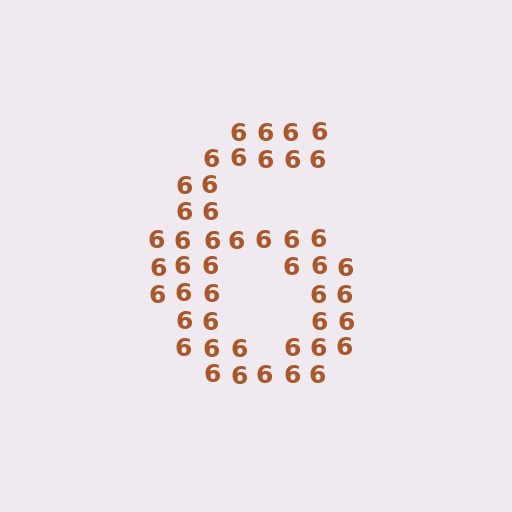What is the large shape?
The large shape is the digit 6.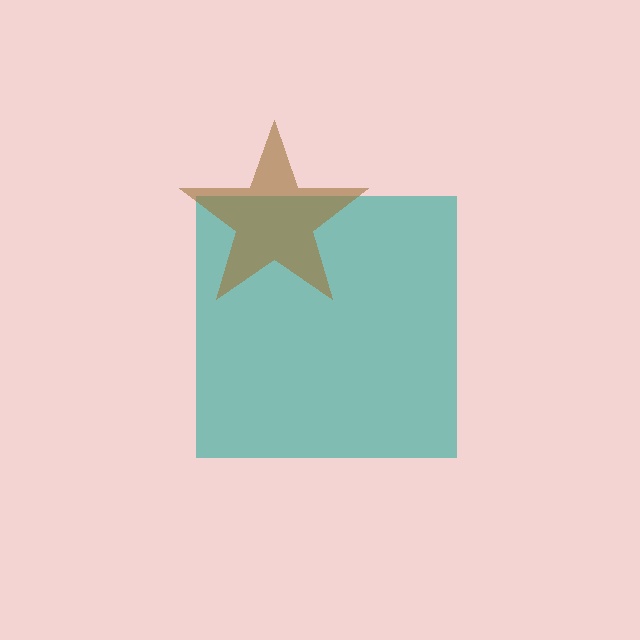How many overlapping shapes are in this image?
There are 2 overlapping shapes in the image.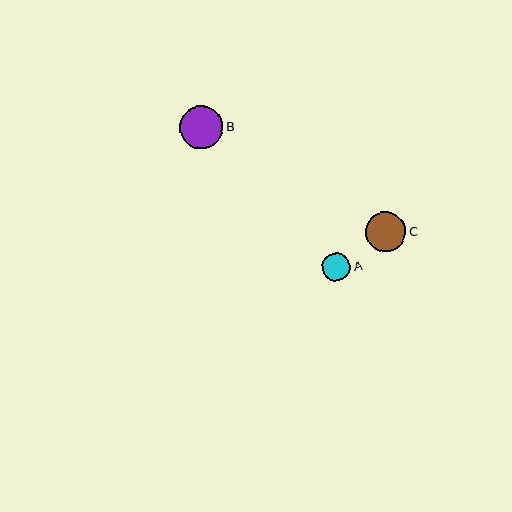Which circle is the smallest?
Circle A is the smallest with a size of approximately 28 pixels.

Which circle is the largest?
Circle B is the largest with a size of approximately 43 pixels.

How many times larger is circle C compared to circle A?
Circle C is approximately 1.4 times the size of circle A.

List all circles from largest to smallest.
From largest to smallest: B, C, A.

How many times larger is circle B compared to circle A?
Circle B is approximately 1.5 times the size of circle A.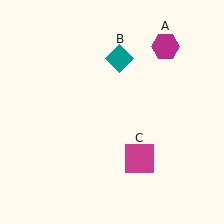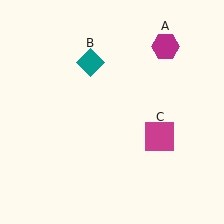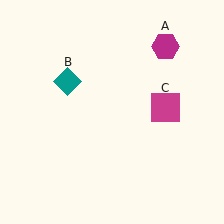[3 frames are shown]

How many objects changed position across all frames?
2 objects changed position: teal diamond (object B), magenta square (object C).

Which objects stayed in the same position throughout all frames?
Magenta hexagon (object A) remained stationary.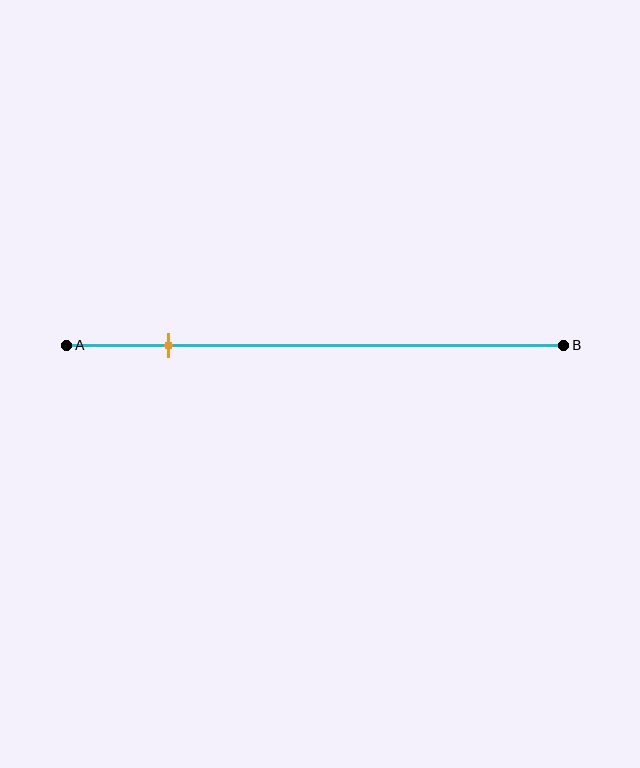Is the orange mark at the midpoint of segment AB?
No, the mark is at about 20% from A, not at the 50% midpoint.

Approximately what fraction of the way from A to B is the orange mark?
The orange mark is approximately 20% of the way from A to B.